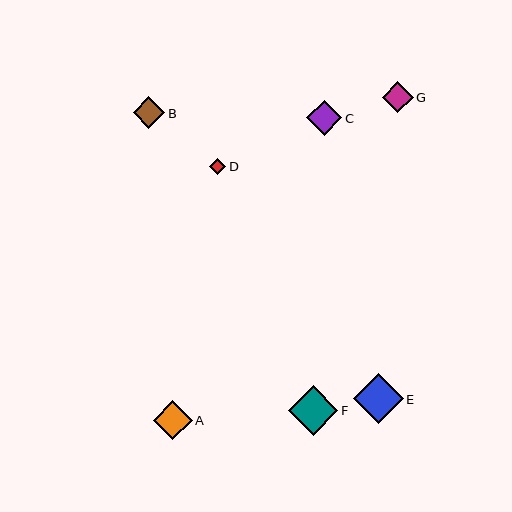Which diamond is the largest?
Diamond F is the largest with a size of approximately 50 pixels.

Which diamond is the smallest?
Diamond D is the smallest with a size of approximately 16 pixels.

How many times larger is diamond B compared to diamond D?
Diamond B is approximately 2.0 times the size of diamond D.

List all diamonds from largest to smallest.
From largest to smallest: F, E, A, C, B, G, D.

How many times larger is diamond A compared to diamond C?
Diamond A is approximately 1.1 times the size of diamond C.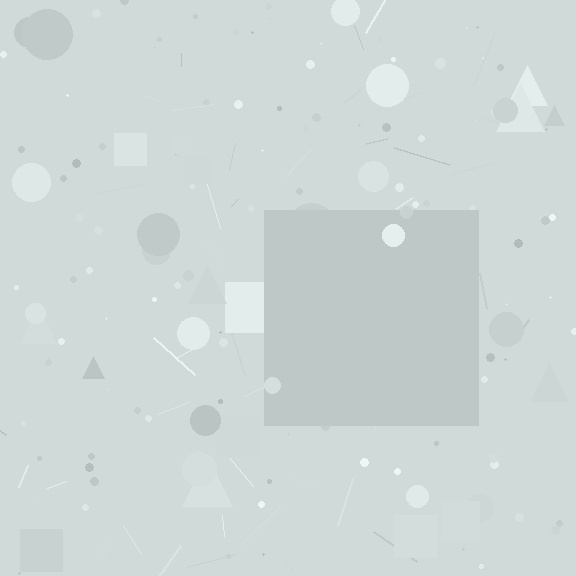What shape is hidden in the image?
A square is hidden in the image.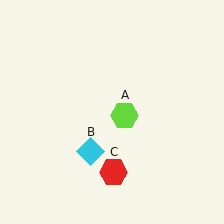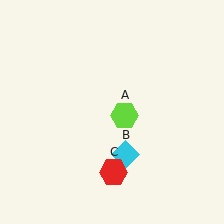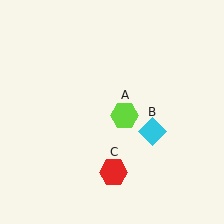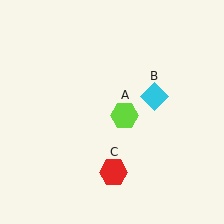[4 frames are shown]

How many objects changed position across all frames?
1 object changed position: cyan diamond (object B).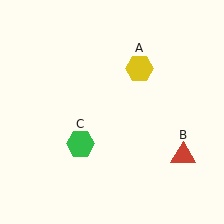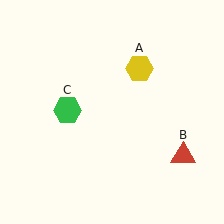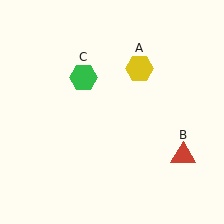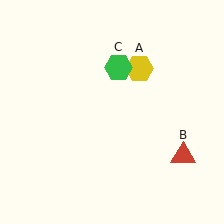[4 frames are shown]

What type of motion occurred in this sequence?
The green hexagon (object C) rotated clockwise around the center of the scene.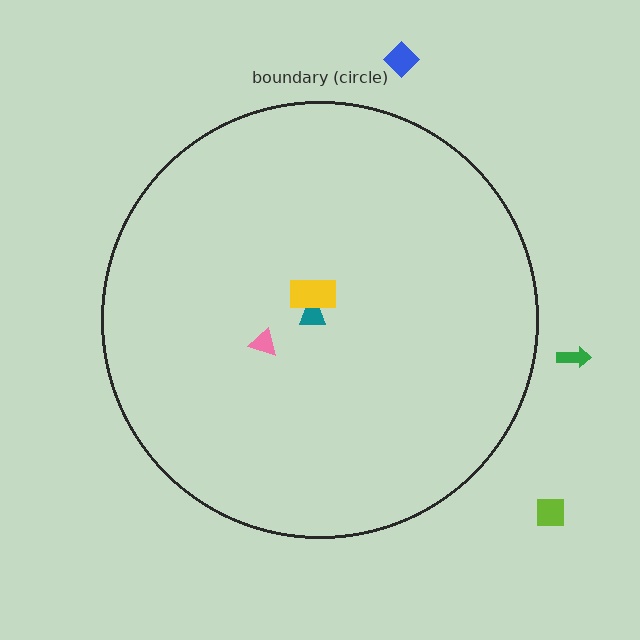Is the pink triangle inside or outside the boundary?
Inside.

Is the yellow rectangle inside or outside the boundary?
Inside.